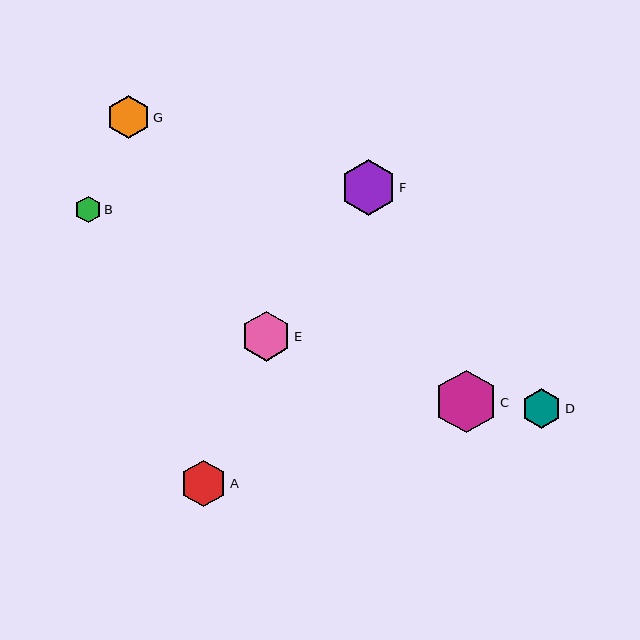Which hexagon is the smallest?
Hexagon B is the smallest with a size of approximately 27 pixels.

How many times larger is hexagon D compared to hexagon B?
Hexagon D is approximately 1.5 times the size of hexagon B.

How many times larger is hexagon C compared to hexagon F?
Hexagon C is approximately 1.1 times the size of hexagon F.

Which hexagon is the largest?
Hexagon C is the largest with a size of approximately 63 pixels.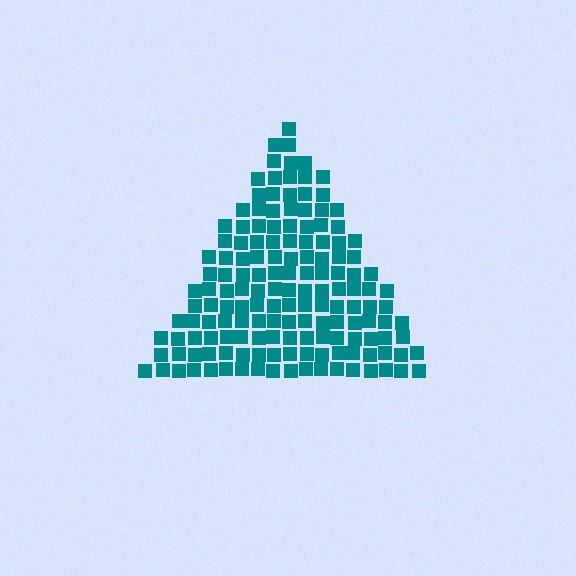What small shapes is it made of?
It is made of small squares.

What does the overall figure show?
The overall figure shows a triangle.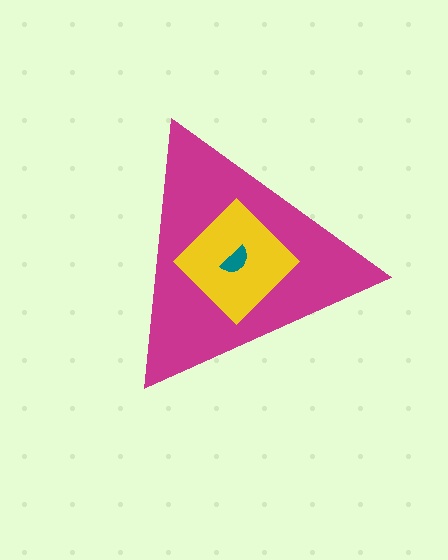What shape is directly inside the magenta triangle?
The yellow diamond.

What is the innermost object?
The teal semicircle.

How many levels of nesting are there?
3.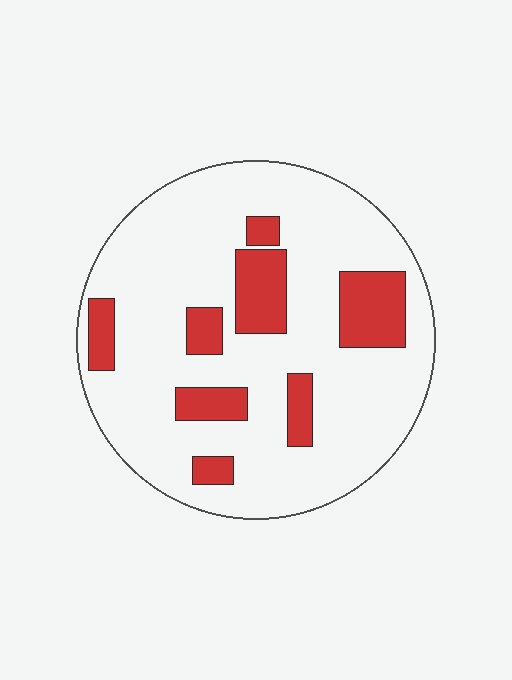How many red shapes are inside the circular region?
8.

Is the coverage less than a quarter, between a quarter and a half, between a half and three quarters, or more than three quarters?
Less than a quarter.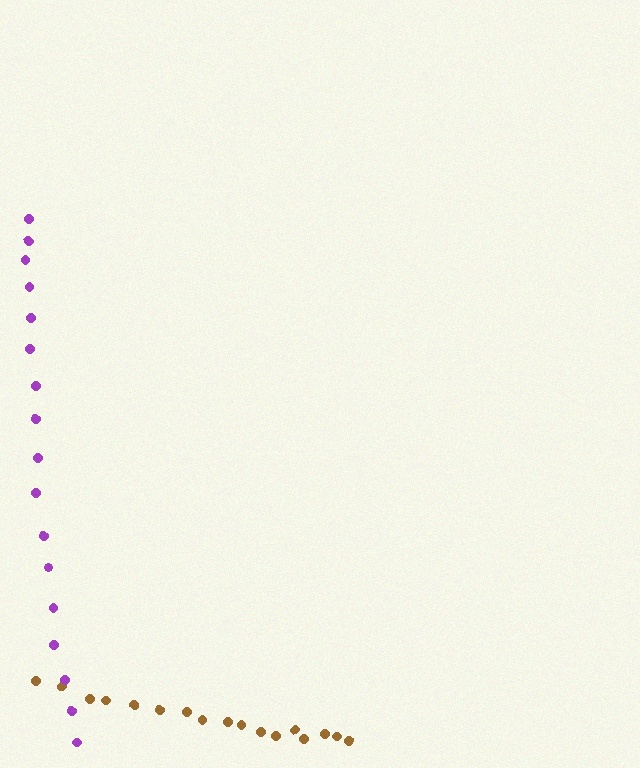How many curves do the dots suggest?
There are 2 distinct paths.